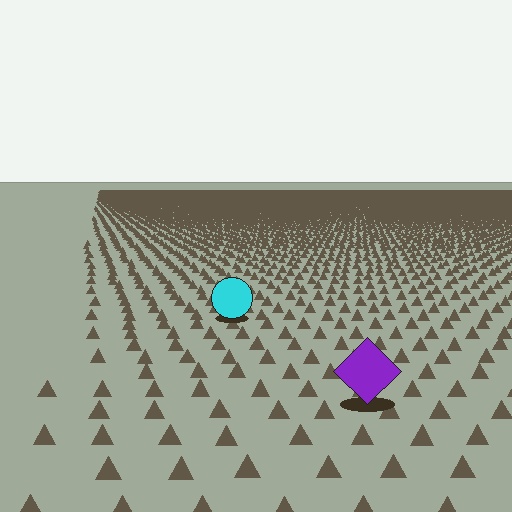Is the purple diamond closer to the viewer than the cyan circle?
Yes. The purple diamond is closer — you can tell from the texture gradient: the ground texture is coarser near it.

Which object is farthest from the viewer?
The cyan circle is farthest from the viewer. It appears smaller and the ground texture around it is denser.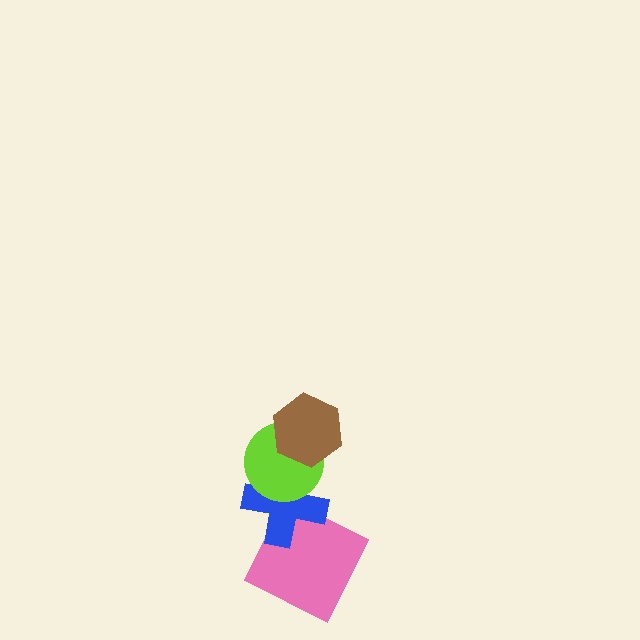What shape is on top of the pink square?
The blue cross is on top of the pink square.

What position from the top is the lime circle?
The lime circle is 2nd from the top.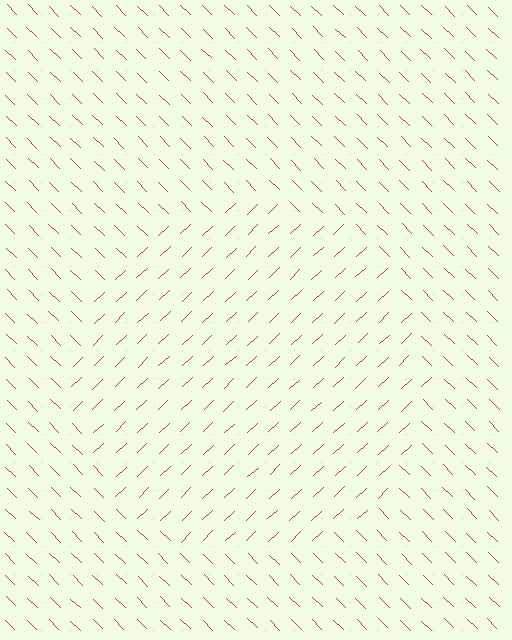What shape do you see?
I see a circle.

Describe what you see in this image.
The image is filled with small red line segments. A circle region in the image has lines oriented differently from the surrounding lines, creating a visible texture boundary.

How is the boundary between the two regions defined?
The boundary is defined purely by a change in line orientation (approximately 88 degrees difference). All lines are the same color and thickness.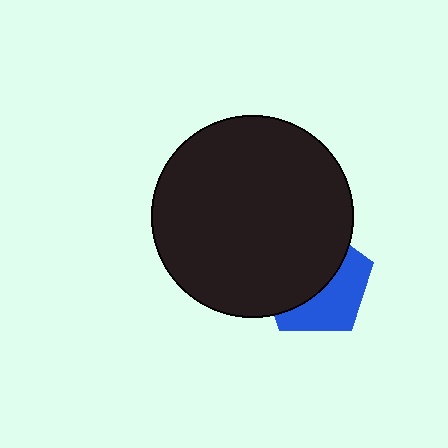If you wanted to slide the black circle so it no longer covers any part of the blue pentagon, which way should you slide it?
Slide it toward the upper-left — that is the most direct way to separate the two shapes.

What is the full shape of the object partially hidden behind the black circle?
The partially hidden object is a blue pentagon.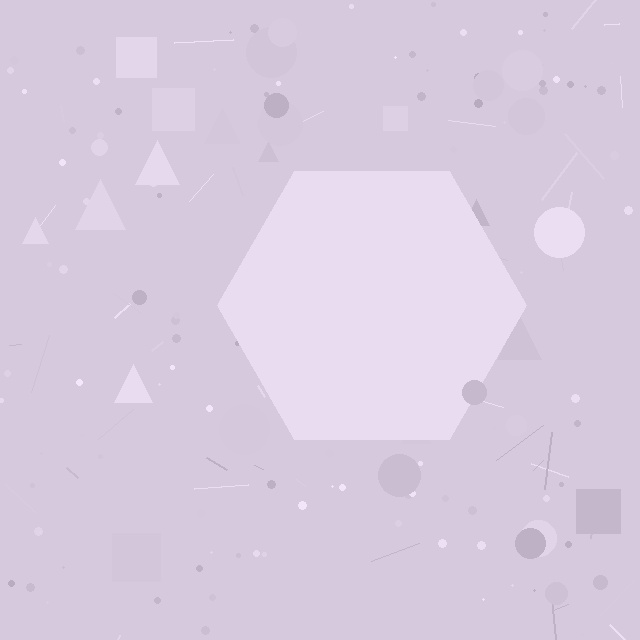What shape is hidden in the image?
A hexagon is hidden in the image.